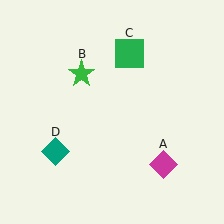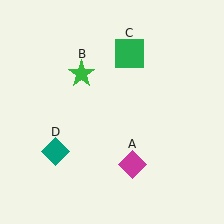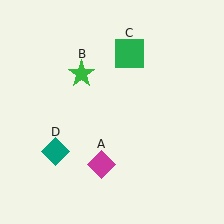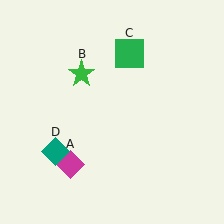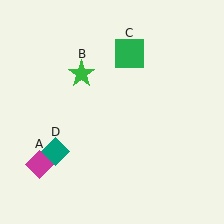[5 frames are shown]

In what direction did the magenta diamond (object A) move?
The magenta diamond (object A) moved left.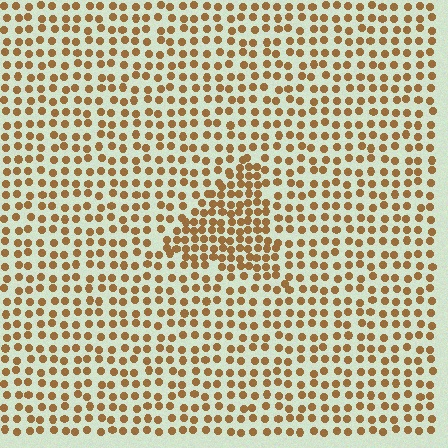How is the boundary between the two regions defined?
The boundary is defined by a change in element density (approximately 1.7x ratio). All elements are the same color, size, and shape.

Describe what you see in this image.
The image contains small brown elements arranged at two different densities. A triangle-shaped region is visible where the elements are more densely packed than the surrounding area.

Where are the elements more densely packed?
The elements are more densely packed inside the triangle boundary.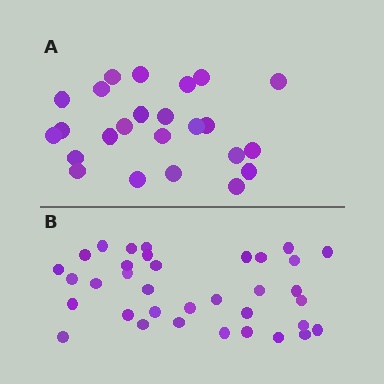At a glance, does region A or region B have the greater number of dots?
Region B (the bottom region) has more dots.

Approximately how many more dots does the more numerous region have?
Region B has roughly 12 or so more dots than region A.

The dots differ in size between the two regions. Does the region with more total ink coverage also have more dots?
No. Region A has more total ink coverage because its dots are larger, but region B actually contains more individual dots. Total area can be misleading — the number of items is what matters here.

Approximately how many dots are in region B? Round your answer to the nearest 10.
About 40 dots. (The exact count is 35, which rounds to 40.)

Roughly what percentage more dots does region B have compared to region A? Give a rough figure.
About 45% more.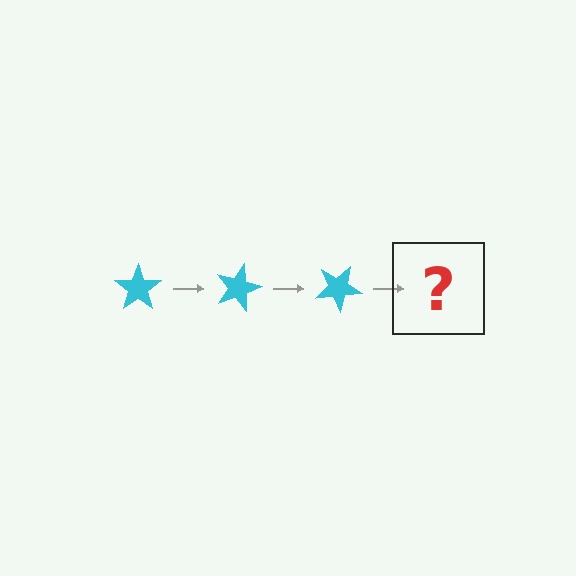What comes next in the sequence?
The next element should be a cyan star rotated 45 degrees.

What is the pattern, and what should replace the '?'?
The pattern is that the star rotates 15 degrees each step. The '?' should be a cyan star rotated 45 degrees.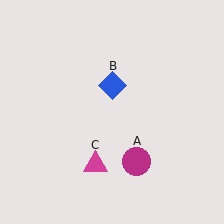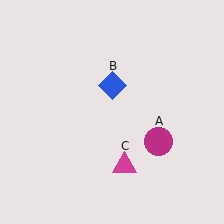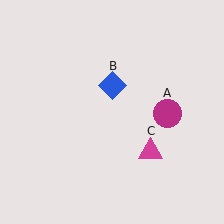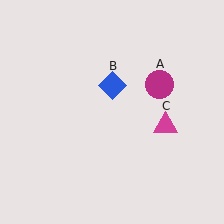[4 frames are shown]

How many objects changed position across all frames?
2 objects changed position: magenta circle (object A), magenta triangle (object C).